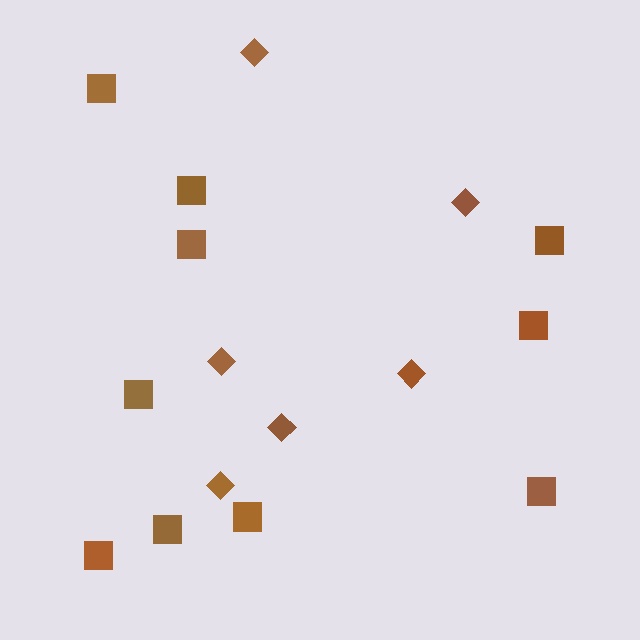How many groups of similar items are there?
There are 2 groups: one group of diamonds (6) and one group of squares (10).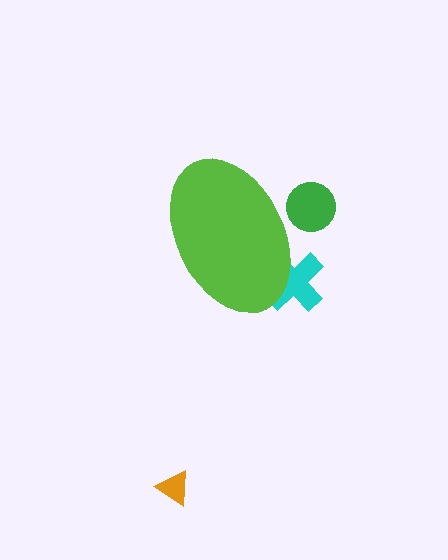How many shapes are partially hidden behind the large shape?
2 shapes are partially hidden.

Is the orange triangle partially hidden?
No, the orange triangle is fully visible.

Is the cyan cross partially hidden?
Yes, the cyan cross is partially hidden behind the lime ellipse.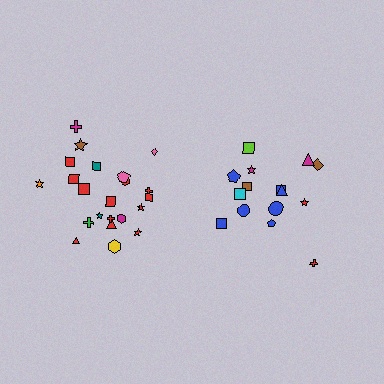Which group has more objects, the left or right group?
The left group.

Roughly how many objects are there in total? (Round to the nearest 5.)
Roughly 35 objects in total.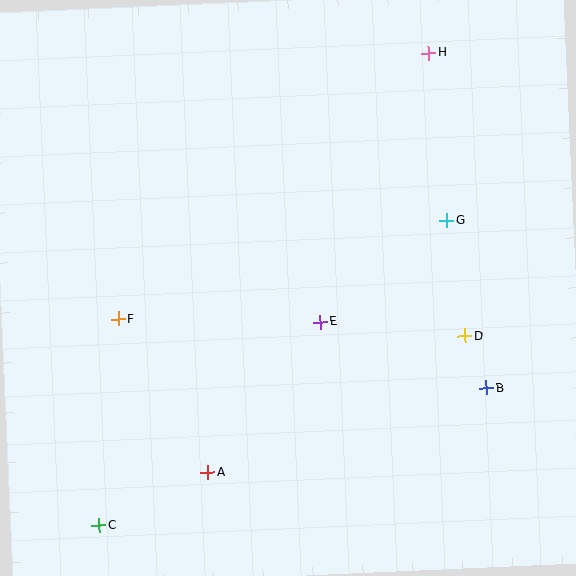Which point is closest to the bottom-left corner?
Point C is closest to the bottom-left corner.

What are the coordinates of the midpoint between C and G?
The midpoint between C and G is at (273, 373).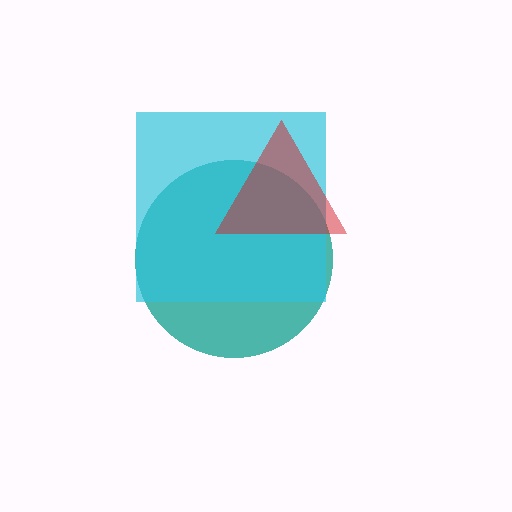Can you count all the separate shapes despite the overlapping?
Yes, there are 3 separate shapes.